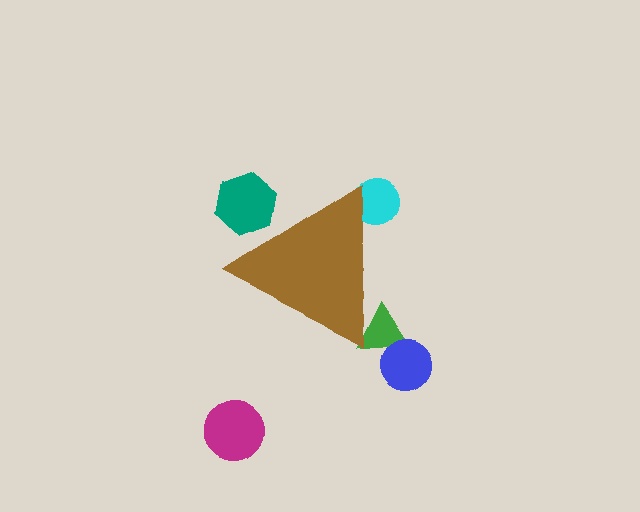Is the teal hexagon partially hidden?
Yes, the teal hexagon is partially hidden behind the brown triangle.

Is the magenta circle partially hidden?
No, the magenta circle is fully visible.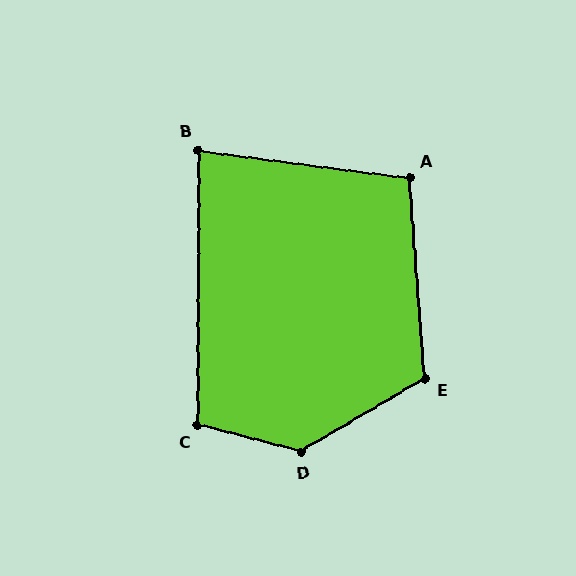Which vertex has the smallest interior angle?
B, at approximately 83 degrees.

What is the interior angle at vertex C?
Approximately 104 degrees (obtuse).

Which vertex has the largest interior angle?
D, at approximately 135 degrees.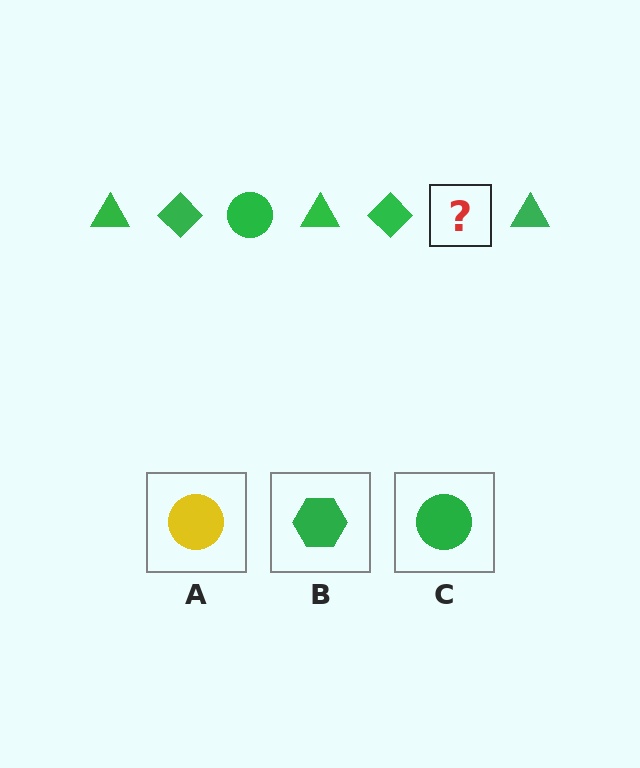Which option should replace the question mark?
Option C.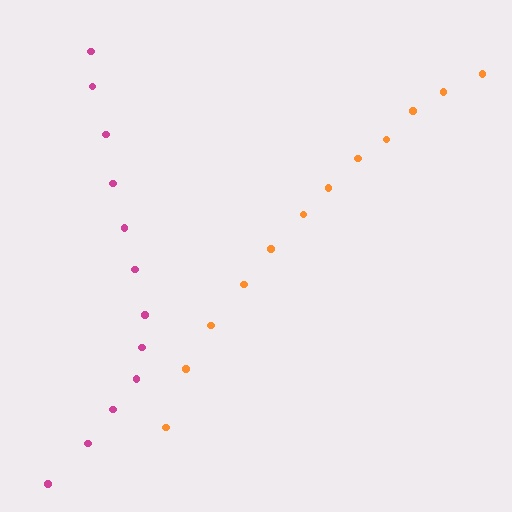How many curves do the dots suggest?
There are 2 distinct paths.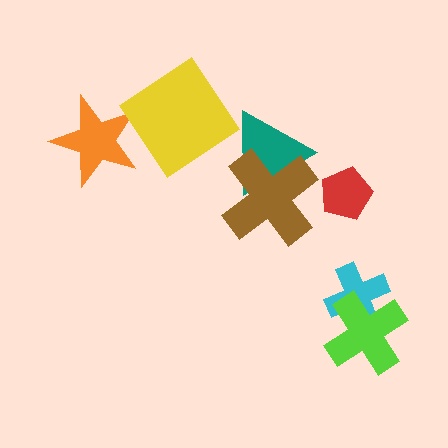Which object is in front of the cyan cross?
The lime cross is in front of the cyan cross.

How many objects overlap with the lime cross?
1 object overlaps with the lime cross.